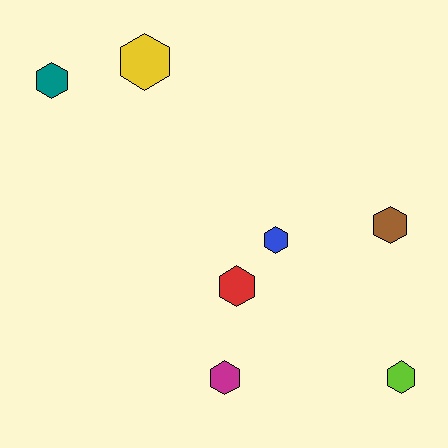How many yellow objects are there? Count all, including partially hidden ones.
There is 1 yellow object.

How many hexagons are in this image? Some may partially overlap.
There are 7 hexagons.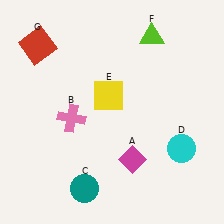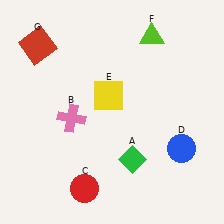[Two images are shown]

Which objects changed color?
A changed from magenta to green. C changed from teal to red. D changed from cyan to blue.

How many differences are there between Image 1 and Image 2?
There are 3 differences between the two images.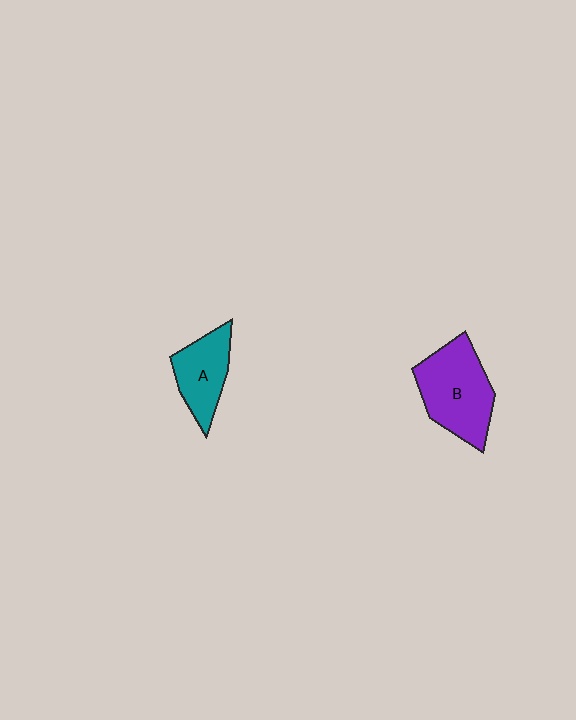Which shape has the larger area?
Shape B (purple).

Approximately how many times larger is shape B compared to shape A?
Approximately 1.5 times.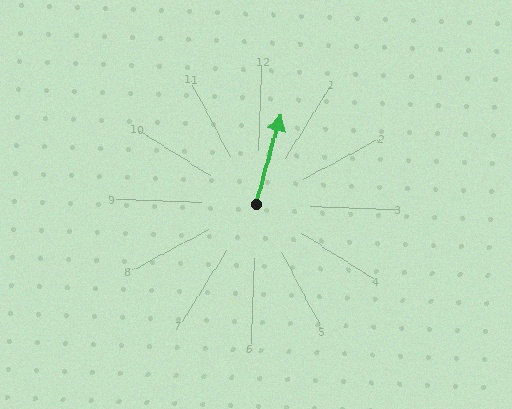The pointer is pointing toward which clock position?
Roughly 12 o'clock.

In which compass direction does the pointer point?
North.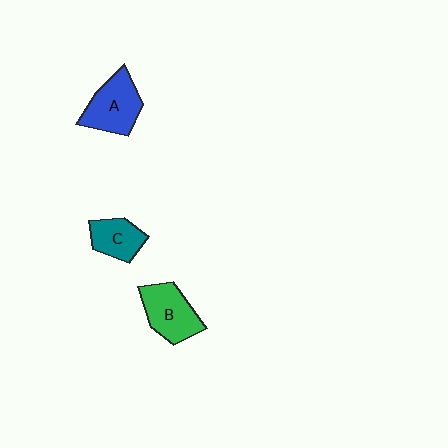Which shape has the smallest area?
Shape C (teal).